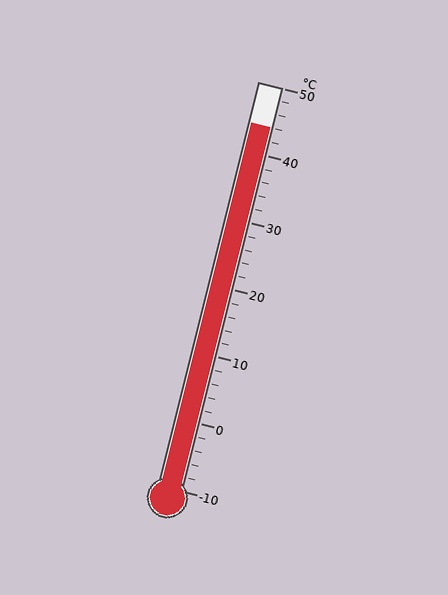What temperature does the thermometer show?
The thermometer shows approximately 44°C.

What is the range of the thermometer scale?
The thermometer scale ranges from -10°C to 50°C.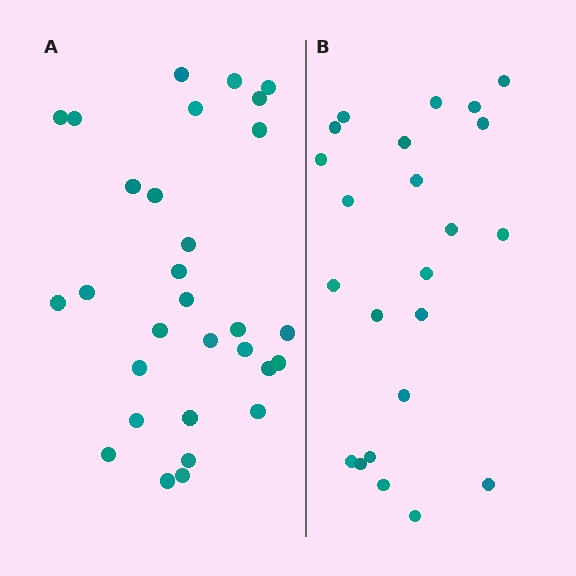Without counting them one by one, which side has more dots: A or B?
Region A (the left region) has more dots.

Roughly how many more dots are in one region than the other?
Region A has roughly 8 or so more dots than region B.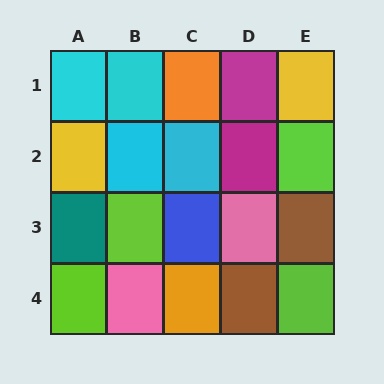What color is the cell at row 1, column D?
Magenta.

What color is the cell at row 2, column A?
Yellow.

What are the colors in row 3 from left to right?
Teal, lime, blue, pink, brown.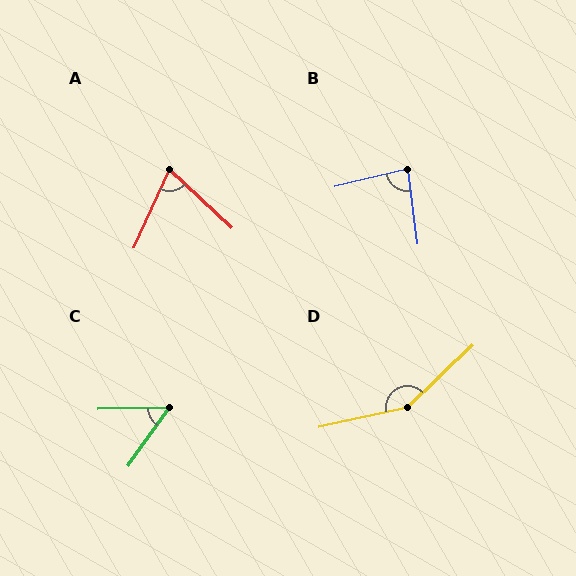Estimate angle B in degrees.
Approximately 83 degrees.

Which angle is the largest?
D, at approximately 149 degrees.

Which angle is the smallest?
C, at approximately 53 degrees.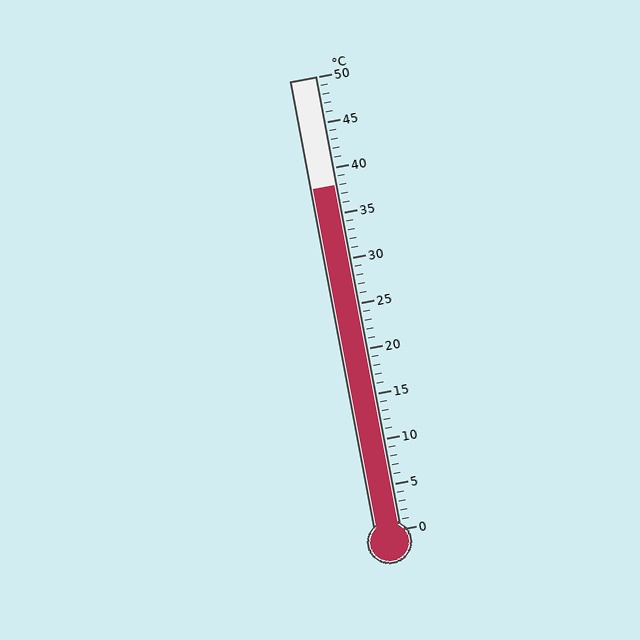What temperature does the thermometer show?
The thermometer shows approximately 38°C.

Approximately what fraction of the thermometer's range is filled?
The thermometer is filled to approximately 75% of its range.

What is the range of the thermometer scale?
The thermometer scale ranges from 0°C to 50°C.